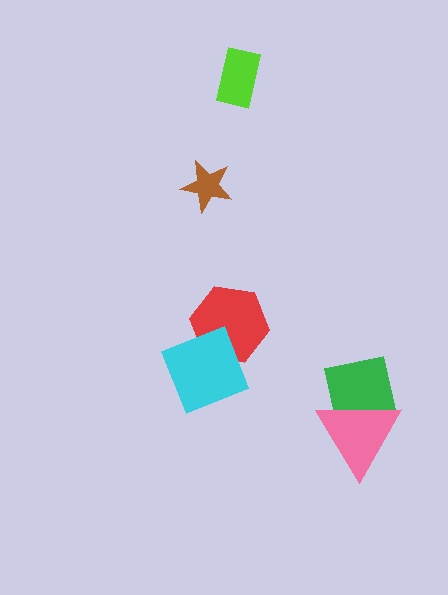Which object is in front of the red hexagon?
The cyan diamond is in front of the red hexagon.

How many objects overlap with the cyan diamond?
1 object overlaps with the cyan diamond.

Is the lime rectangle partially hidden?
No, no other shape covers it.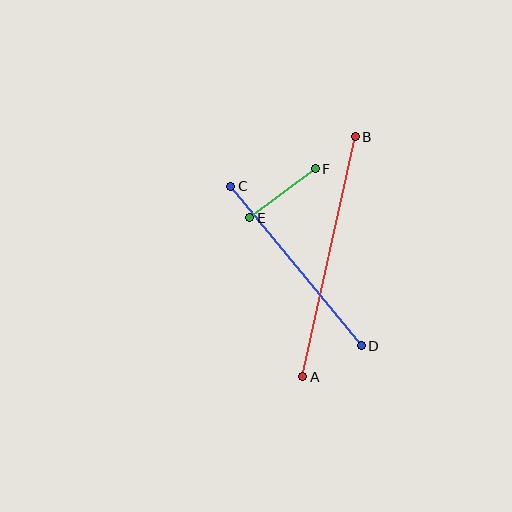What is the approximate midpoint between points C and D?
The midpoint is at approximately (296, 266) pixels.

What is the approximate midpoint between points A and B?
The midpoint is at approximately (329, 257) pixels.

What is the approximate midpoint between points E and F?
The midpoint is at approximately (282, 193) pixels.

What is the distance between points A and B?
The distance is approximately 246 pixels.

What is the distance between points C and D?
The distance is approximately 206 pixels.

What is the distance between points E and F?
The distance is approximately 82 pixels.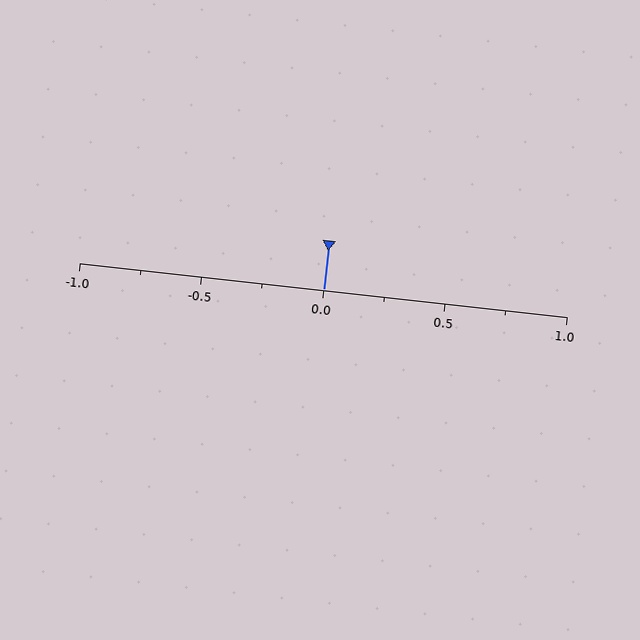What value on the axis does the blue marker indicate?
The marker indicates approximately 0.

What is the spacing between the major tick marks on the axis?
The major ticks are spaced 0.5 apart.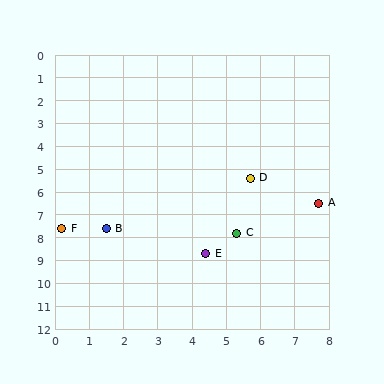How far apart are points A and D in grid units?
Points A and D are about 2.3 grid units apart.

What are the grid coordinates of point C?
Point C is at approximately (5.3, 7.8).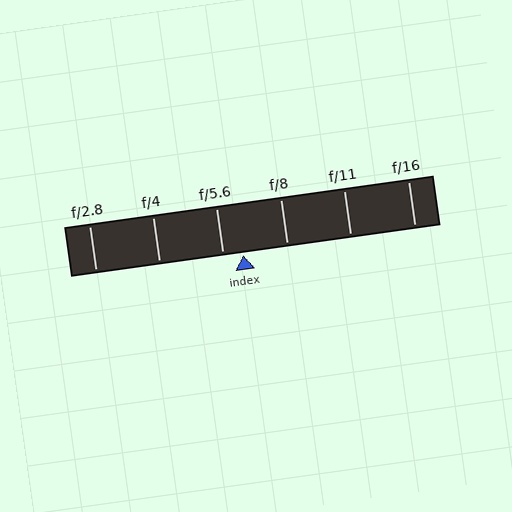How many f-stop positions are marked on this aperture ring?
There are 6 f-stop positions marked.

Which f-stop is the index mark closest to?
The index mark is closest to f/5.6.